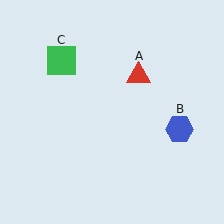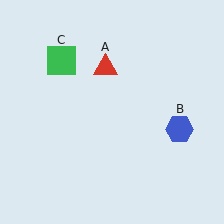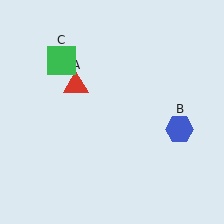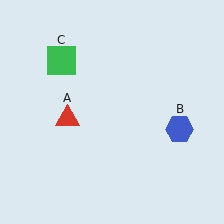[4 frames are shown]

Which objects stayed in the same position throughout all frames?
Blue hexagon (object B) and green square (object C) remained stationary.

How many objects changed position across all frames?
1 object changed position: red triangle (object A).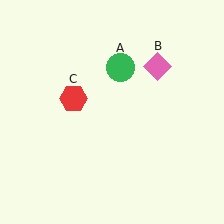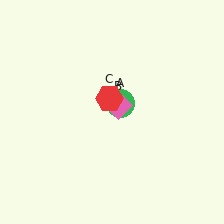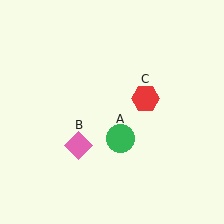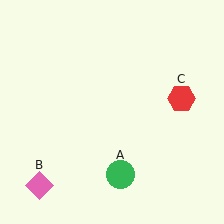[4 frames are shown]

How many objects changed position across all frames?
3 objects changed position: green circle (object A), pink diamond (object B), red hexagon (object C).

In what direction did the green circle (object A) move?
The green circle (object A) moved down.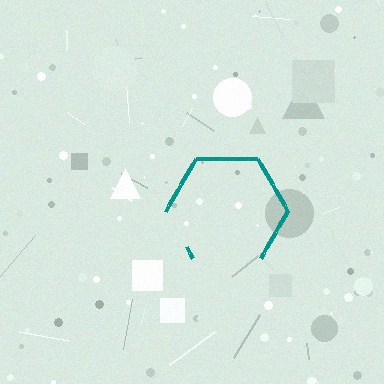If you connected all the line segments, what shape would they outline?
They would outline a hexagon.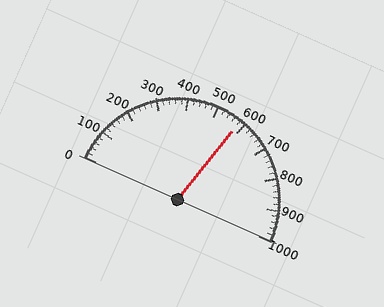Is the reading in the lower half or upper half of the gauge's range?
The reading is in the upper half of the range (0 to 1000).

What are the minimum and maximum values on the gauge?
The gauge ranges from 0 to 1000.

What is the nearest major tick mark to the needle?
The nearest major tick mark is 600.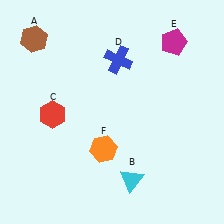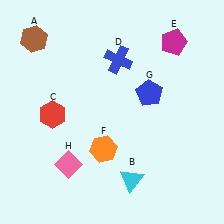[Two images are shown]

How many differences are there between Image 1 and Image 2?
There are 2 differences between the two images.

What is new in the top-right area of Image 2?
A blue pentagon (G) was added in the top-right area of Image 2.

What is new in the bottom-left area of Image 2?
A pink diamond (H) was added in the bottom-left area of Image 2.